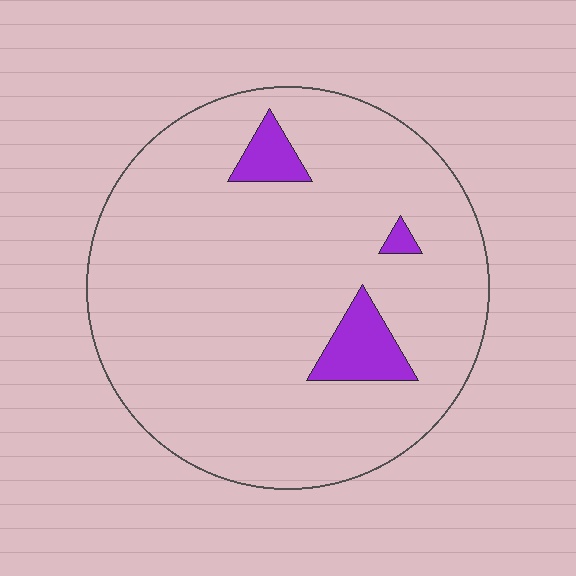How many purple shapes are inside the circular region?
3.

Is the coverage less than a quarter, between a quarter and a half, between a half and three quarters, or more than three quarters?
Less than a quarter.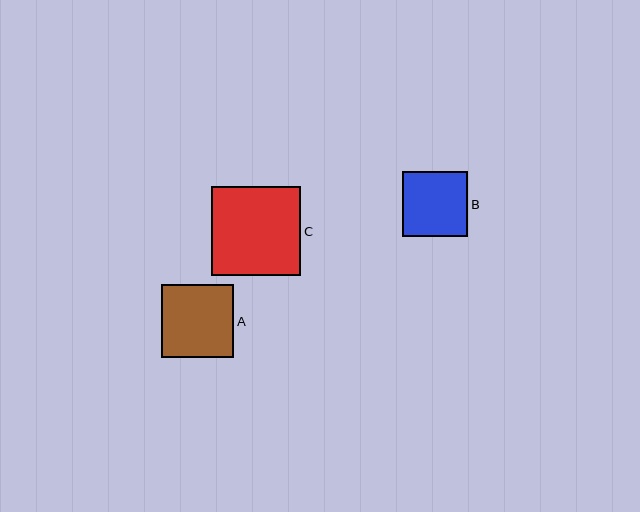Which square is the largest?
Square C is the largest with a size of approximately 89 pixels.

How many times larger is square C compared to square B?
Square C is approximately 1.4 times the size of square B.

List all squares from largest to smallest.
From largest to smallest: C, A, B.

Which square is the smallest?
Square B is the smallest with a size of approximately 65 pixels.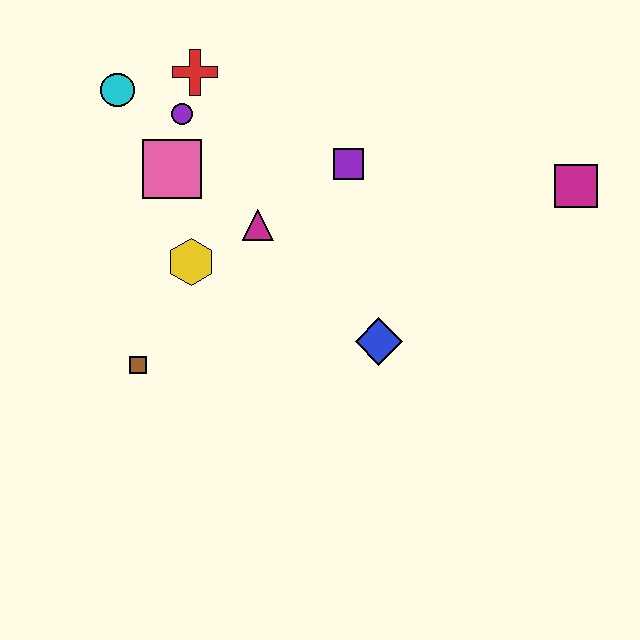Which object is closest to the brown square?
The yellow hexagon is closest to the brown square.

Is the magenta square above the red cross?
No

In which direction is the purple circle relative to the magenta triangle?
The purple circle is above the magenta triangle.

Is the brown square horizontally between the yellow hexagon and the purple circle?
No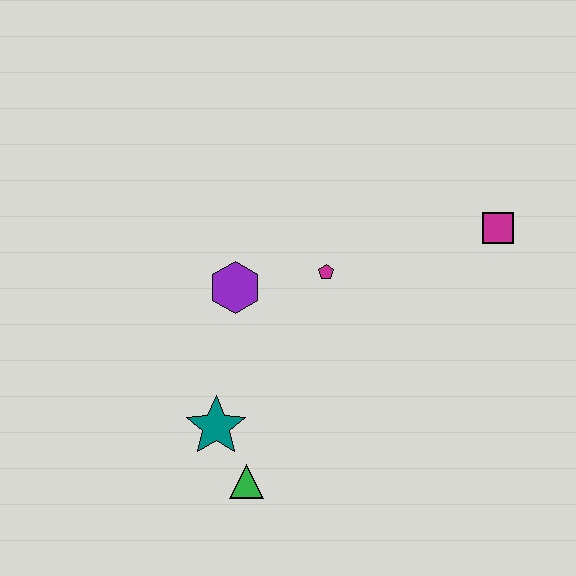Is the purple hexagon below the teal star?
No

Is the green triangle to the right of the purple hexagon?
Yes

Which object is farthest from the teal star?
The magenta square is farthest from the teal star.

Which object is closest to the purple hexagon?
The magenta pentagon is closest to the purple hexagon.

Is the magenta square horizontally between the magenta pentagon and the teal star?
No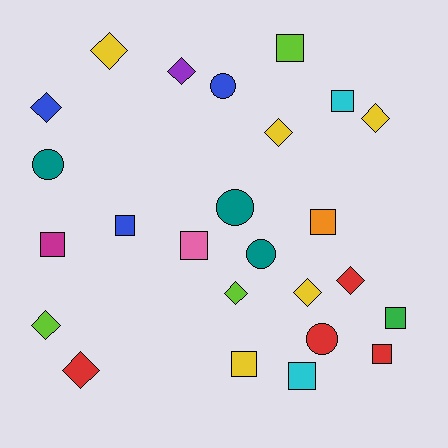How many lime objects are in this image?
There are 3 lime objects.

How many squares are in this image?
There are 10 squares.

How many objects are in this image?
There are 25 objects.